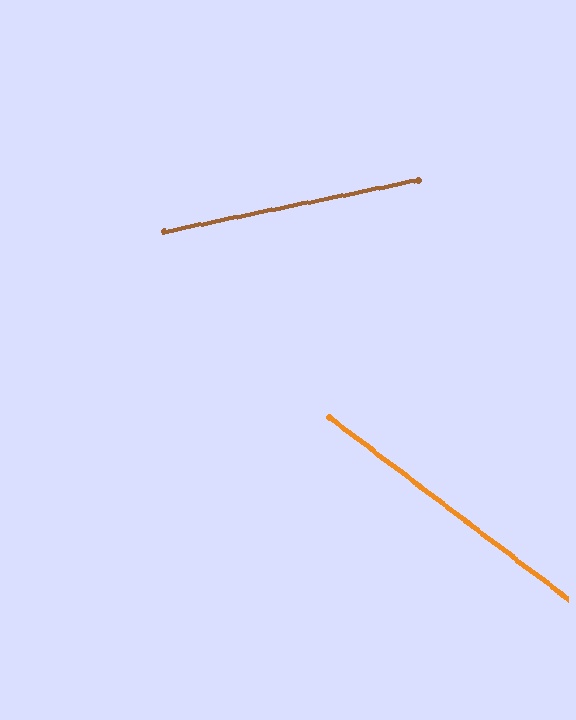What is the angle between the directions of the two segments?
Approximately 49 degrees.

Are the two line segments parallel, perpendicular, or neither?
Neither parallel nor perpendicular — they differ by about 49°.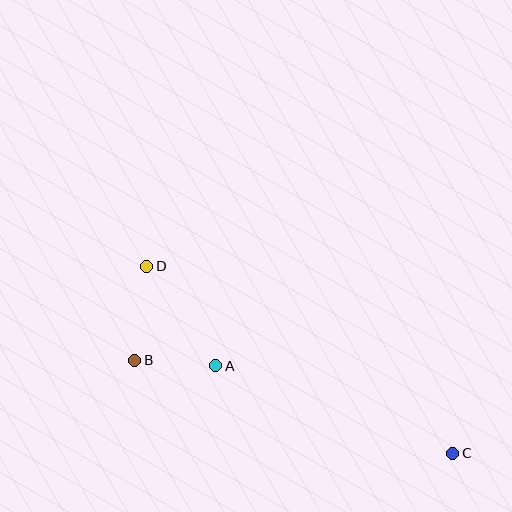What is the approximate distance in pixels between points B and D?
The distance between B and D is approximately 95 pixels.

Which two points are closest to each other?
Points A and B are closest to each other.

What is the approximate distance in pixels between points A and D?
The distance between A and D is approximately 121 pixels.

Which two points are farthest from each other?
Points C and D are farthest from each other.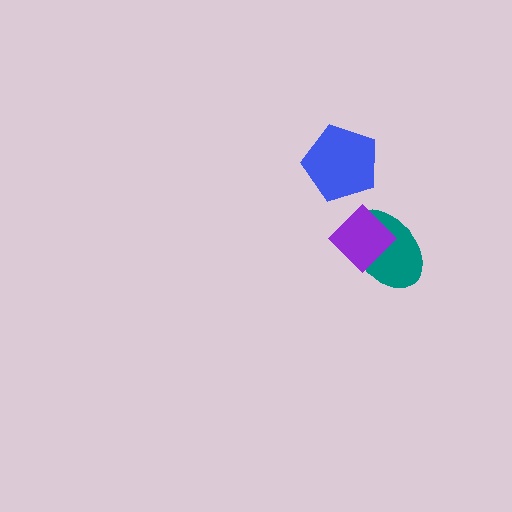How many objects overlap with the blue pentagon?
0 objects overlap with the blue pentagon.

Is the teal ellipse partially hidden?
Yes, it is partially covered by another shape.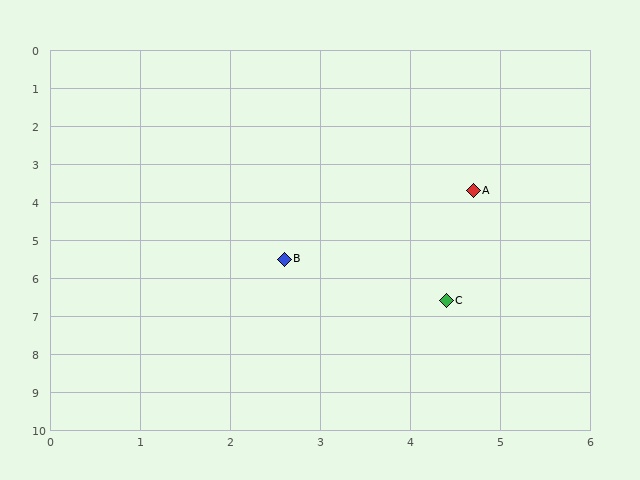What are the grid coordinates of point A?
Point A is at approximately (4.7, 3.7).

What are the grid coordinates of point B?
Point B is at approximately (2.6, 5.5).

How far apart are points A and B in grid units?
Points A and B are about 2.8 grid units apart.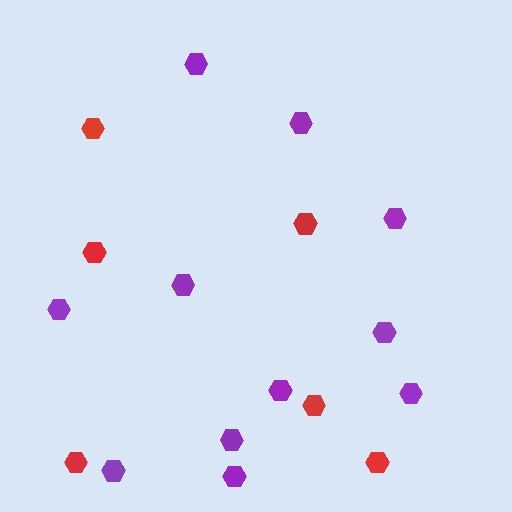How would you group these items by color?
There are 2 groups: one group of red hexagons (6) and one group of purple hexagons (11).